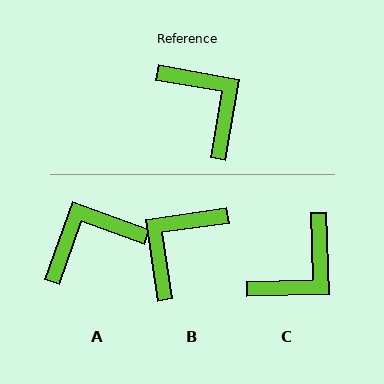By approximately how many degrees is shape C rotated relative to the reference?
Approximately 78 degrees clockwise.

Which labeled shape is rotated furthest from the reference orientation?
B, about 108 degrees away.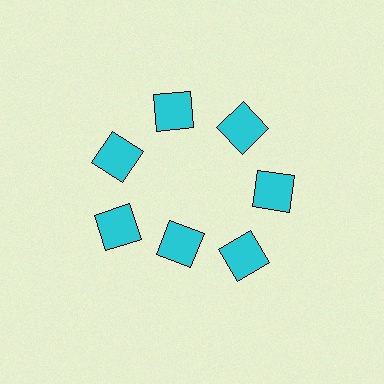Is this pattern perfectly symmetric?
No. The 7 cyan squares are arranged in a ring, but one element near the 6 o'clock position is pulled inward toward the center, breaking the 7-fold rotational symmetry.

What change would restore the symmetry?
The symmetry would be restored by moving it outward, back onto the ring so that all 7 squares sit at equal angles and equal distance from the center.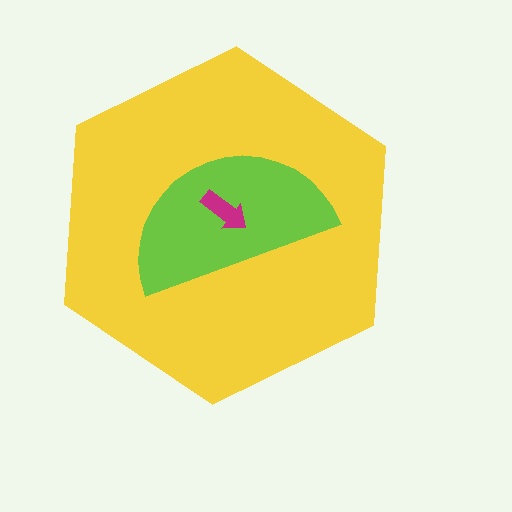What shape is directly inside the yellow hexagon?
The lime semicircle.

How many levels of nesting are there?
3.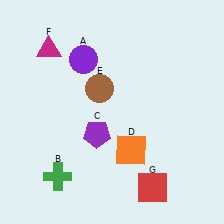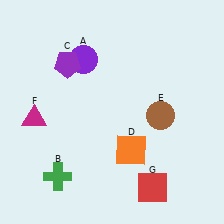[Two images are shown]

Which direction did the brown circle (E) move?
The brown circle (E) moved right.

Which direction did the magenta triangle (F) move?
The magenta triangle (F) moved down.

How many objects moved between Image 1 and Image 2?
3 objects moved between the two images.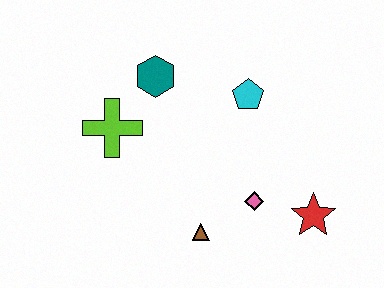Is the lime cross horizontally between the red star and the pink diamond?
No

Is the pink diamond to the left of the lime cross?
No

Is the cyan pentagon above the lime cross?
Yes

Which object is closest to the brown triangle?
The pink diamond is closest to the brown triangle.